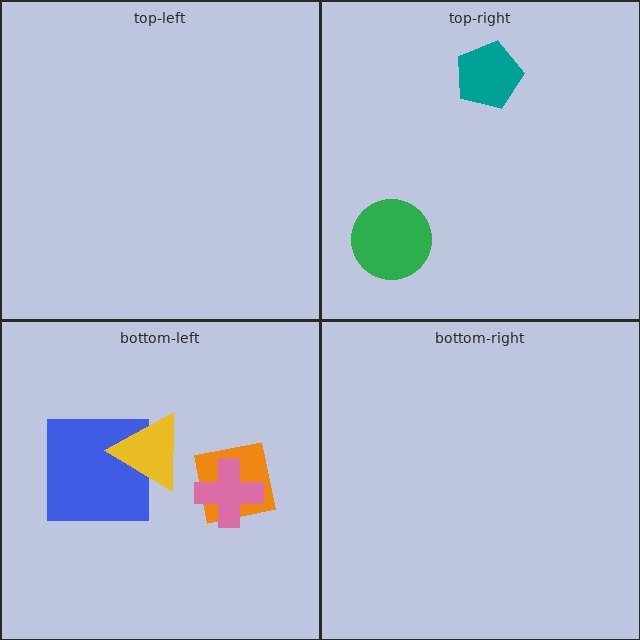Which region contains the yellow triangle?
The bottom-left region.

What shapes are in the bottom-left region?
The orange square, the pink cross, the blue square, the yellow triangle.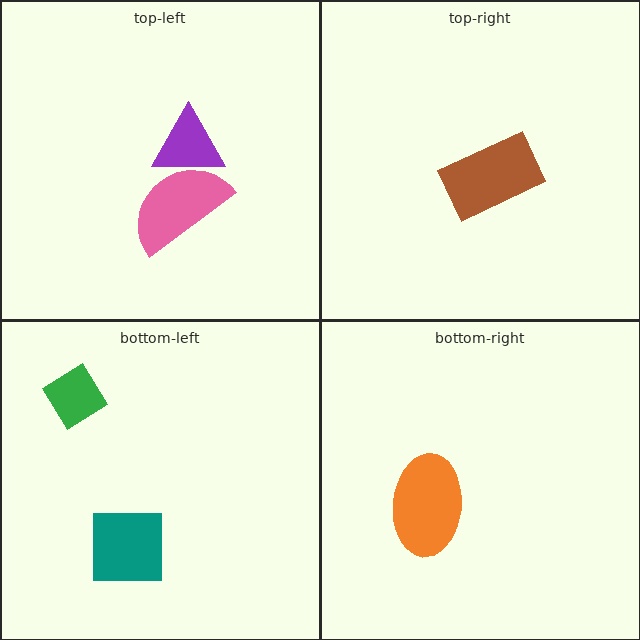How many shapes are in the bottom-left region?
2.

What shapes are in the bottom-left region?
The teal square, the green diamond.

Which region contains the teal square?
The bottom-left region.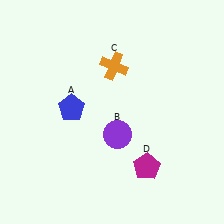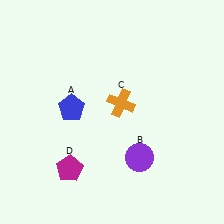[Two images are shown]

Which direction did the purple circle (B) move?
The purple circle (B) moved down.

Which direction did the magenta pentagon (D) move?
The magenta pentagon (D) moved left.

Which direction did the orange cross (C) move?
The orange cross (C) moved down.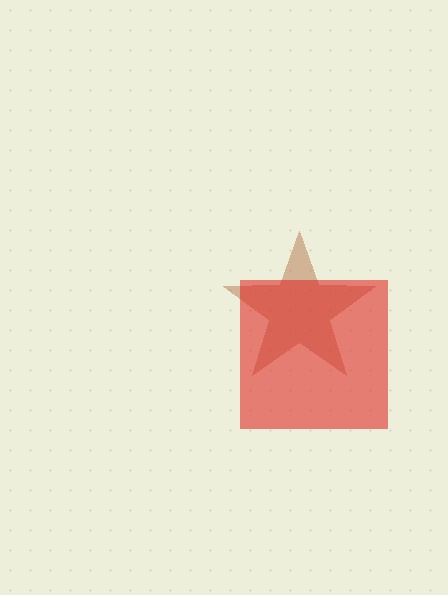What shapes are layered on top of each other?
The layered shapes are: a brown star, a red square.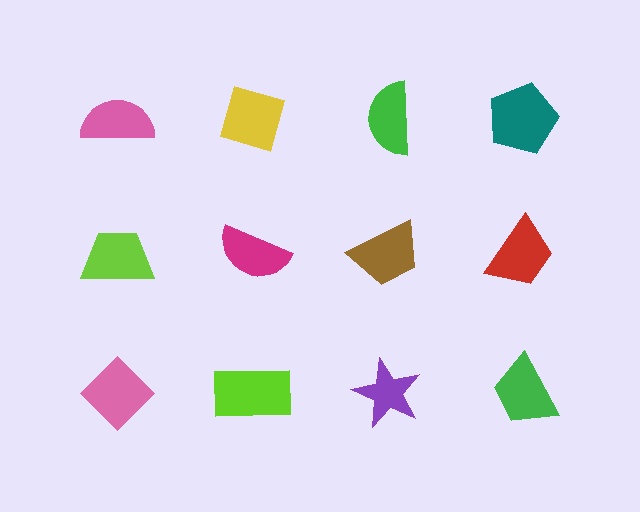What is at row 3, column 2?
A lime rectangle.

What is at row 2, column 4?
A red trapezoid.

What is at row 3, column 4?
A green trapezoid.